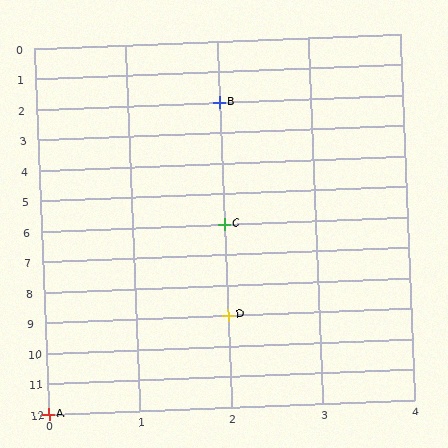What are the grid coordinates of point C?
Point C is at grid coordinates (2, 6).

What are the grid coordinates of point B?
Point B is at grid coordinates (2, 2).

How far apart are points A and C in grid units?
Points A and C are 2 columns and 6 rows apart (about 6.3 grid units diagonally).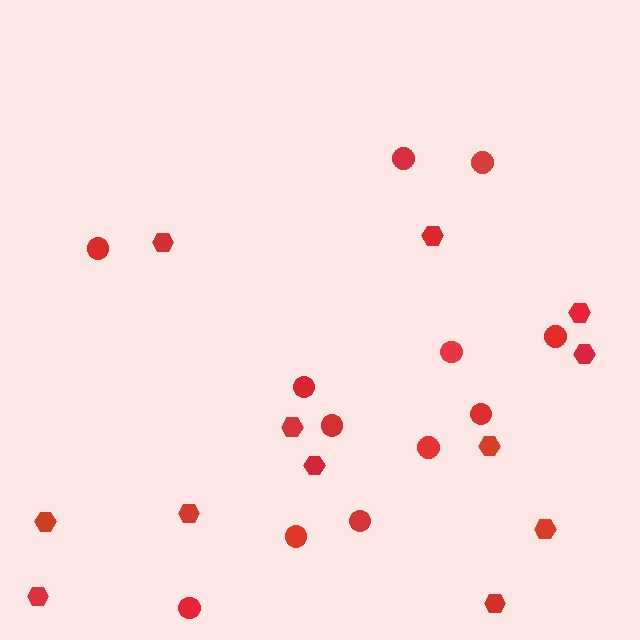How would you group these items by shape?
There are 2 groups: one group of circles (12) and one group of hexagons (12).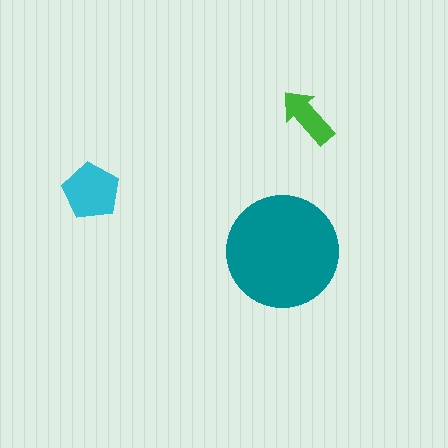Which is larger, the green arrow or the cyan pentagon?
The cyan pentagon.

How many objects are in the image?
There are 3 objects in the image.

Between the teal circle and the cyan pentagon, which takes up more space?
The teal circle.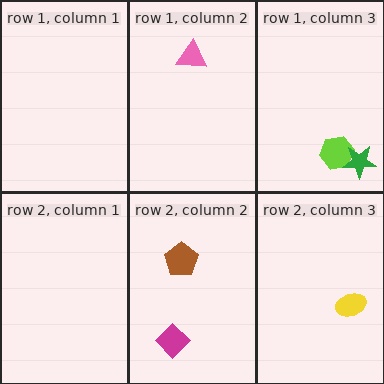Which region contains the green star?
The row 1, column 3 region.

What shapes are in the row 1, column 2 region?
The pink triangle.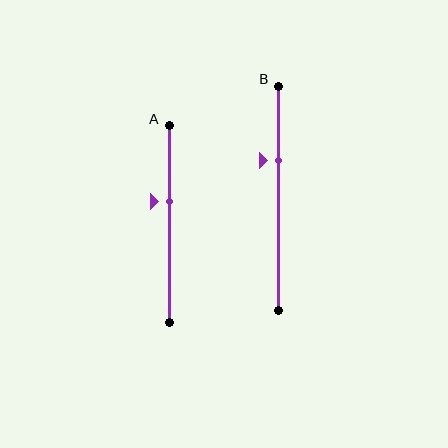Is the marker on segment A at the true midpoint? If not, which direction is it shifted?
No, the marker on segment A is shifted upward by about 11% of the segment length.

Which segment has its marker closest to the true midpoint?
Segment A has its marker closest to the true midpoint.